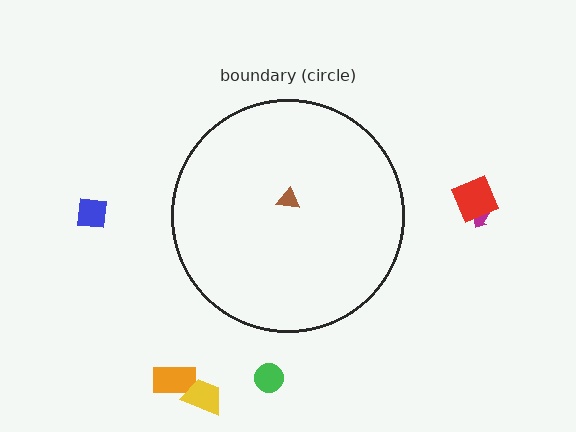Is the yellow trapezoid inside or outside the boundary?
Outside.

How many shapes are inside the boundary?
1 inside, 6 outside.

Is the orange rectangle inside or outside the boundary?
Outside.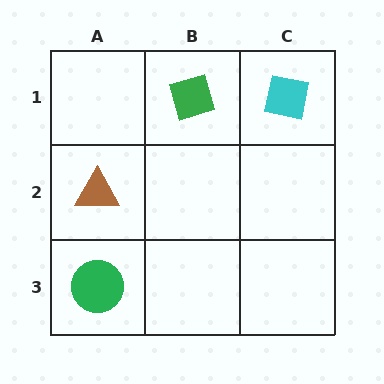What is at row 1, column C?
A cyan square.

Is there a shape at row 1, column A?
No, that cell is empty.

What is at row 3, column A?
A green circle.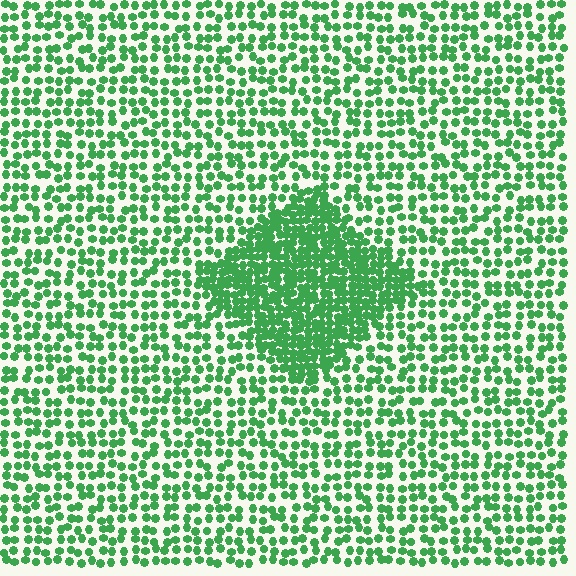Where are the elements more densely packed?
The elements are more densely packed inside the diamond boundary.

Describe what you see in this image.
The image contains small green elements arranged at two different densities. A diamond-shaped region is visible where the elements are more densely packed than the surrounding area.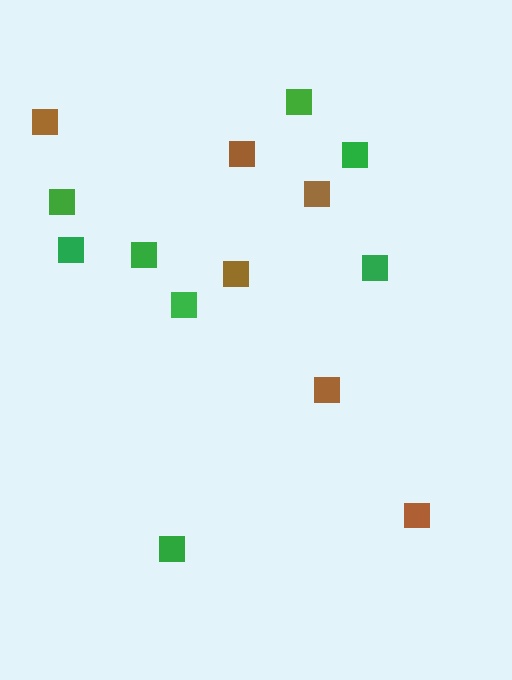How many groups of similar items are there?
There are 2 groups: one group of brown squares (6) and one group of green squares (8).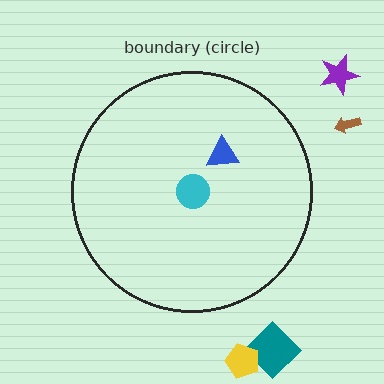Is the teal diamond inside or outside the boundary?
Outside.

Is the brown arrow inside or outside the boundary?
Outside.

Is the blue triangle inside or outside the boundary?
Inside.